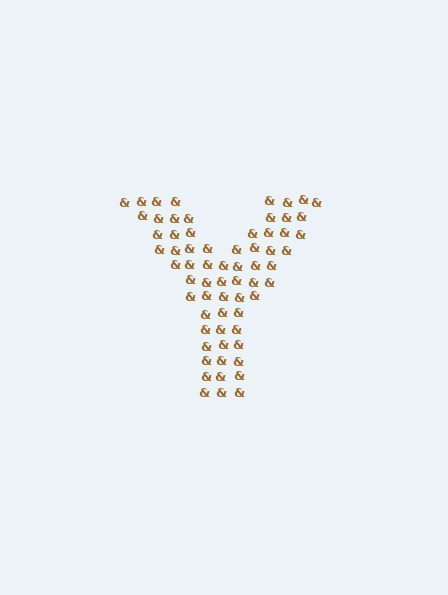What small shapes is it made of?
It is made of small ampersands.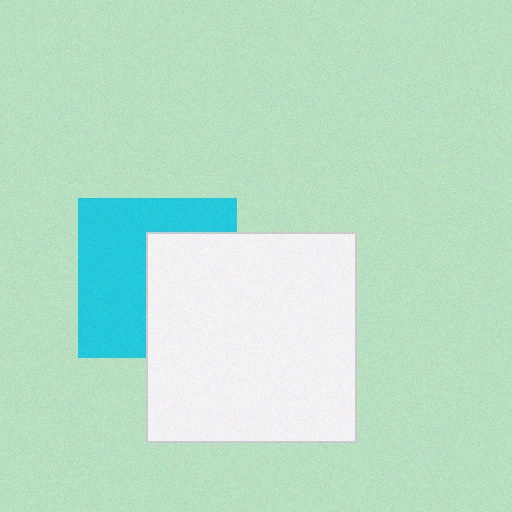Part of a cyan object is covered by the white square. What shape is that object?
It is a square.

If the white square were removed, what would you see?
You would see the complete cyan square.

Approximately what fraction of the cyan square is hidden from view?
Roughly 45% of the cyan square is hidden behind the white square.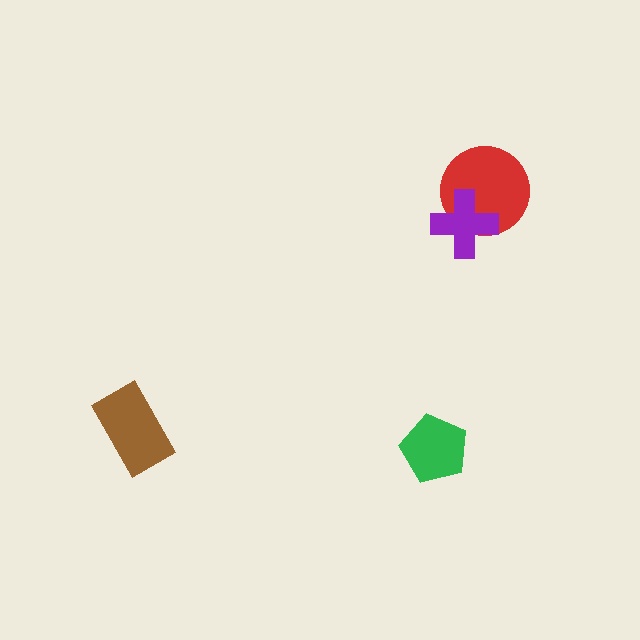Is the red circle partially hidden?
Yes, it is partially covered by another shape.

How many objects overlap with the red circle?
1 object overlaps with the red circle.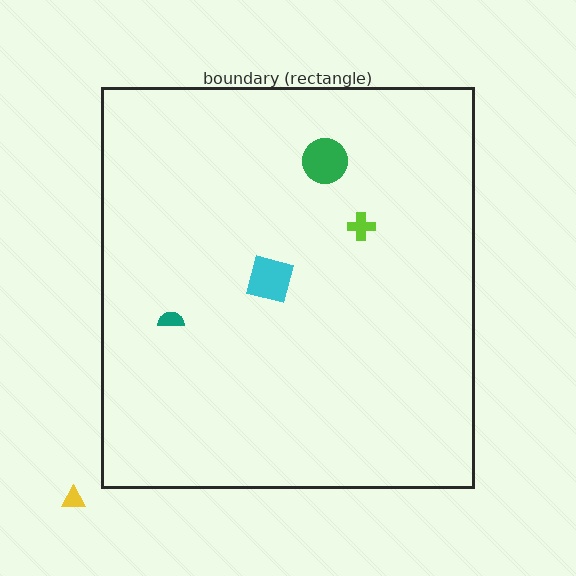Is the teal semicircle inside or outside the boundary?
Inside.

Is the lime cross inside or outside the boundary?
Inside.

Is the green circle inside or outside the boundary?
Inside.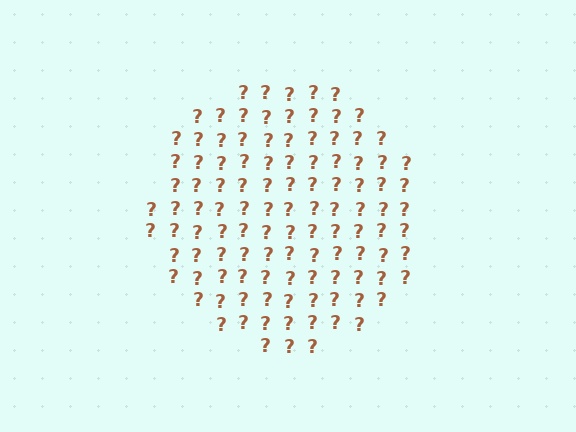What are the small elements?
The small elements are question marks.